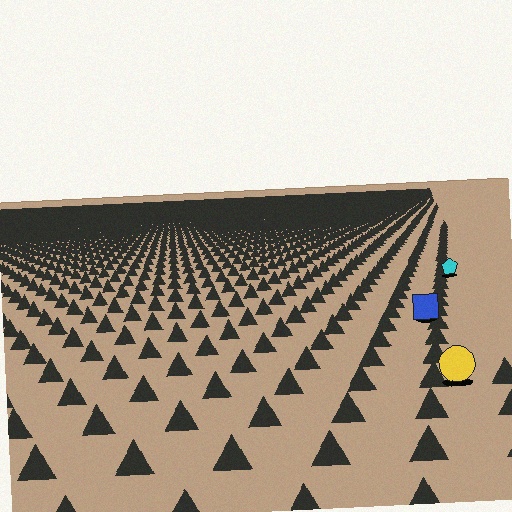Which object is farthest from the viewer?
The cyan pentagon is farthest from the viewer. It appears smaller and the ground texture around it is denser.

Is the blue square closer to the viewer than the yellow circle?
No. The yellow circle is closer — you can tell from the texture gradient: the ground texture is coarser near it.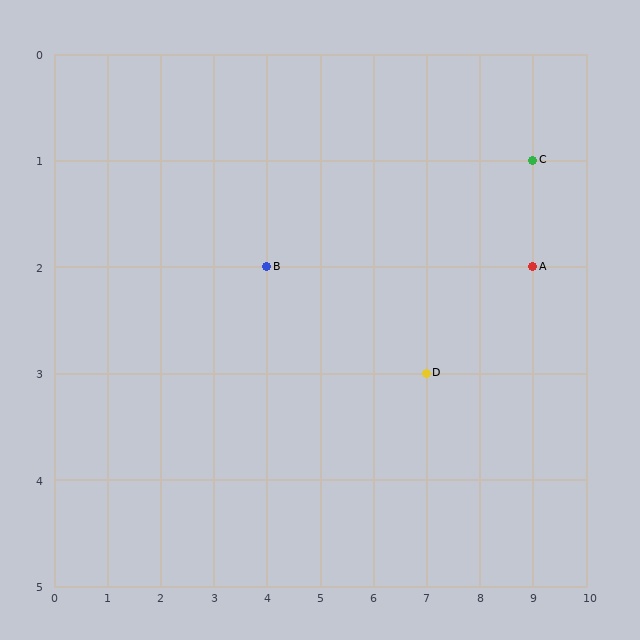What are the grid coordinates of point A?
Point A is at grid coordinates (9, 2).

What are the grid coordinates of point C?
Point C is at grid coordinates (9, 1).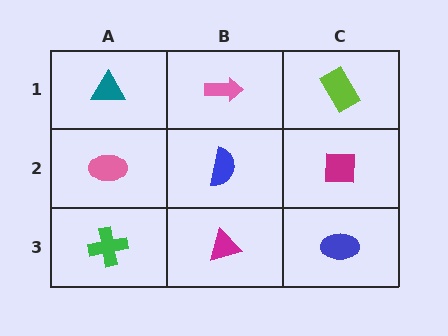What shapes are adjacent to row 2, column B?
A pink arrow (row 1, column B), a magenta triangle (row 3, column B), a pink ellipse (row 2, column A), a magenta square (row 2, column C).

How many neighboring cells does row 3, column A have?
2.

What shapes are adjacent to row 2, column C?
A lime rectangle (row 1, column C), a blue ellipse (row 3, column C), a blue semicircle (row 2, column B).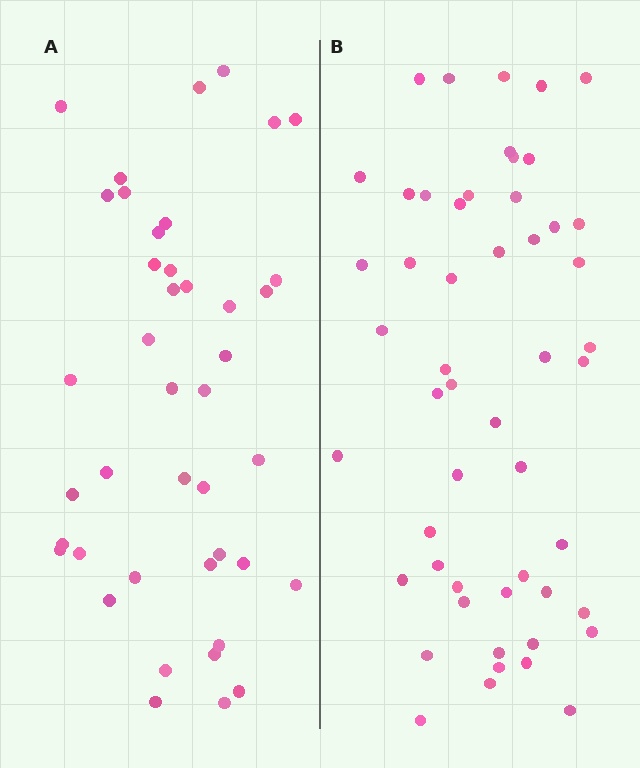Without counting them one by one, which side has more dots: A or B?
Region B (the right region) has more dots.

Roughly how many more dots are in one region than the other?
Region B has roughly 10 or so more dots than region A.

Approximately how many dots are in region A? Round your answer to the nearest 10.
About 40 dots. (The exact count is 42, which rounds to 40.)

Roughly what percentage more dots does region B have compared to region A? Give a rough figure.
About 25% more.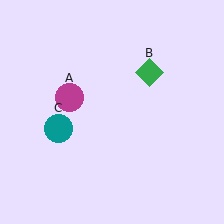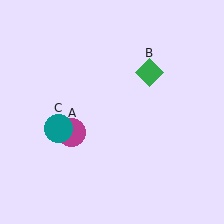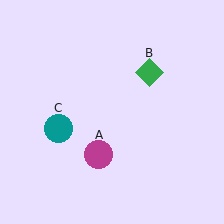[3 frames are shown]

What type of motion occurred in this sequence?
The magenta circle (object A) rotated counterclockwise around the center of the scene.